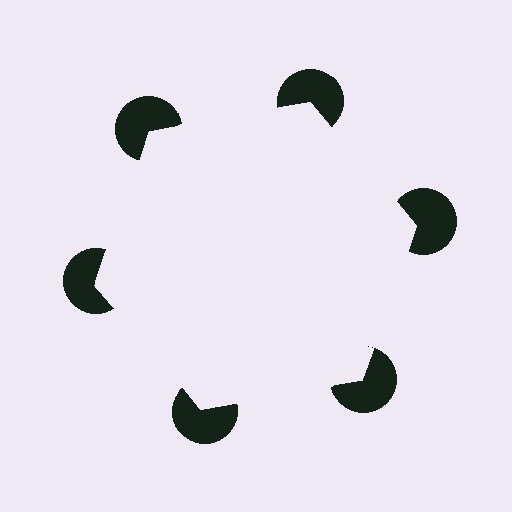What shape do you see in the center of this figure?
An illusory hexagon — its edges are inferred from the aligned wedge cuts in the pac-man discs, not physically drawn.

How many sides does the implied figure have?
6 sides.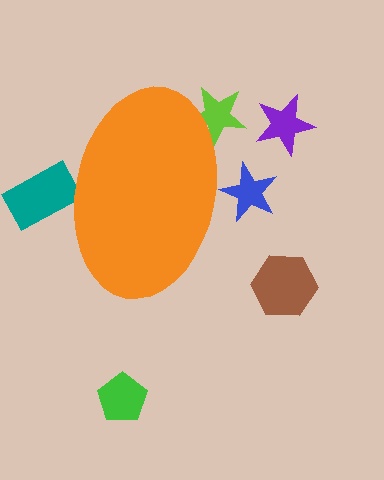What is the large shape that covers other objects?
An orange ellipse.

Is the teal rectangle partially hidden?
Yes, the teal rectangle is partially hidden behind the orange ellipse.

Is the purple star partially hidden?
No, the purple star is fully visible.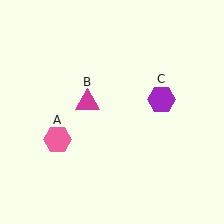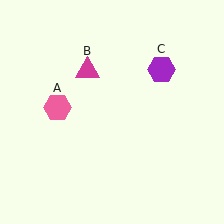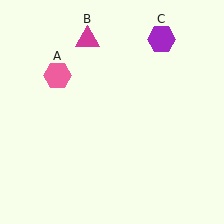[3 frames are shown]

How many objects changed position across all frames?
3 objects changed position: pink hexagon (object A), magenta triangle (object B), purple hexagon (object C).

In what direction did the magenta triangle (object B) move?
The magenta triangle (object B) moved up.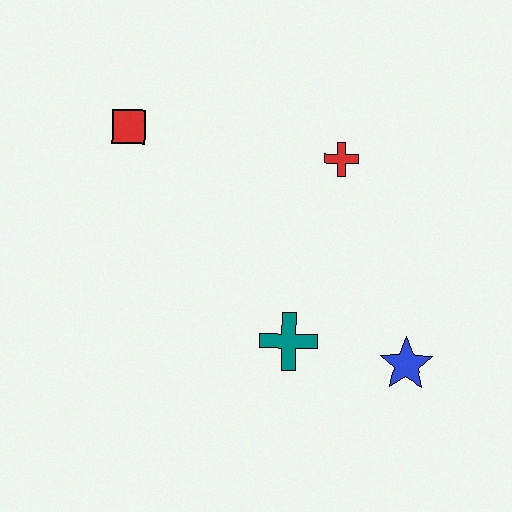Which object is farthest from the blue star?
The red square is farthest from the blue star.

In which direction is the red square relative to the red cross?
The red square is to the left of the red cross.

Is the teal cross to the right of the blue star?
No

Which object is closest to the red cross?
The teal cross is closest to the red cross.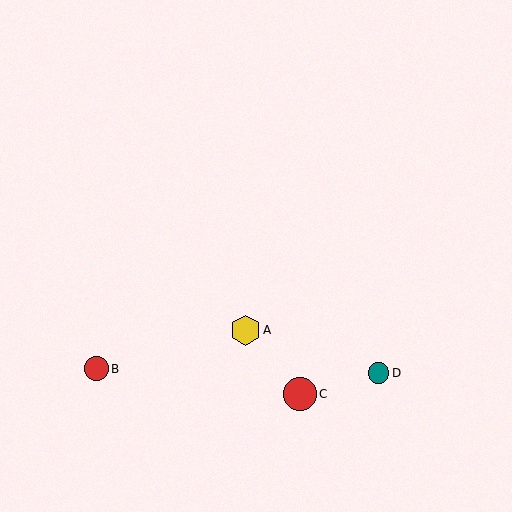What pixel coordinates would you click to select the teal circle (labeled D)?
Click at (379, 373) to select the teal circle D.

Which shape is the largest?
The red circle (labeled C) is the largest.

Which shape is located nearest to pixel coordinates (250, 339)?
The yellow hexagon (labeled A) at (245, 330) is nearest to that location.